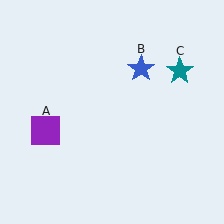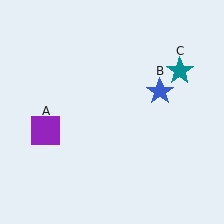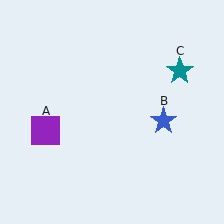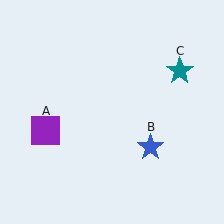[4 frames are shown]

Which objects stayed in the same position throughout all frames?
Purple square (object A) and teal star (object C) remained stationary.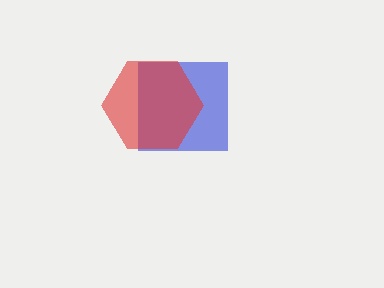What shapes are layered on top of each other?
The layered shapes are: a blue square, a red hexagon.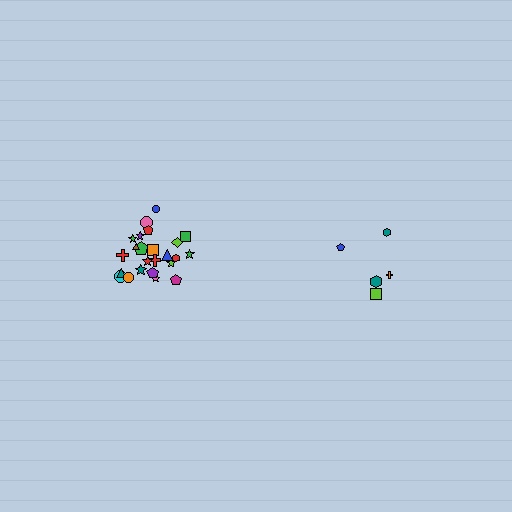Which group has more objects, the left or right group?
The left group.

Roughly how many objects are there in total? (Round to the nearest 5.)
Roughly 30 objects in total.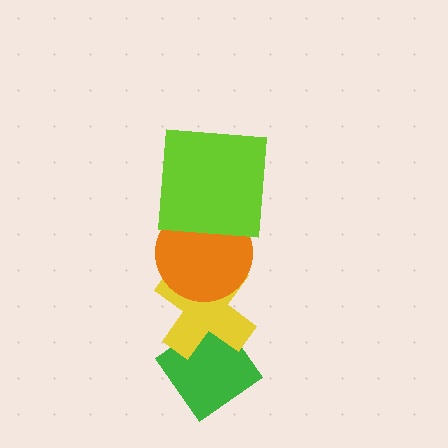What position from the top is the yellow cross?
The yellow cross is 3rd from the top.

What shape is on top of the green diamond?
The yellow cross is on top of the green diamond.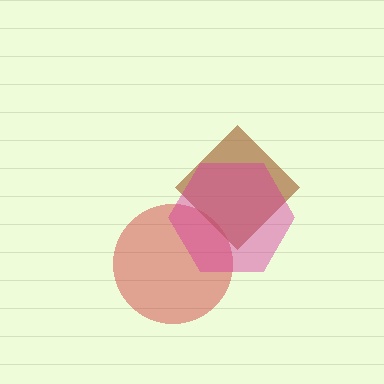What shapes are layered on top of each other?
The layered shapes are: a red circle, a brown diamond, a magenta hexagon.